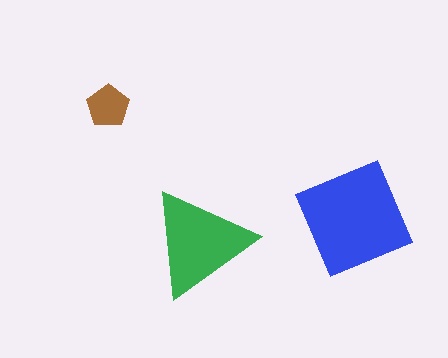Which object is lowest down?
The green triangle is bottommost.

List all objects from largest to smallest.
The blue square, the green triangle, the brown pentagon.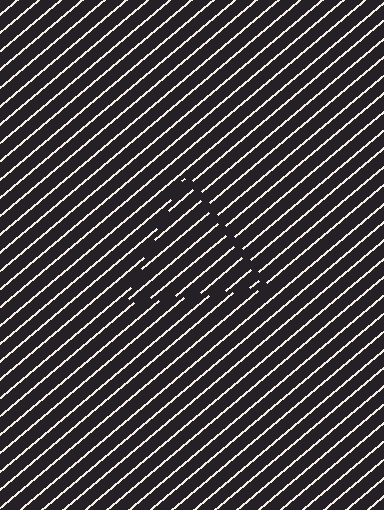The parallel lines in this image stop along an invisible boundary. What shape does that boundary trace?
An illusory triangle. The interior of the shape contains the same grating, shifted by half a period — the contour is defined by the phase discontinuity where line-ends from the inner and outer gratings abut.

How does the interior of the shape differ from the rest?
The interior of the shape contains the same grating, shifted by half a period — the contour is defined by the phase discontinuity where line-ends from the inner and outer gratings abut.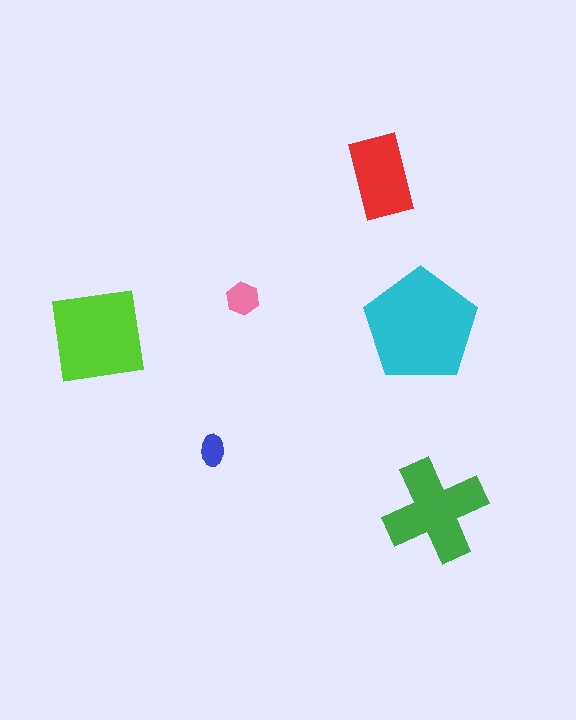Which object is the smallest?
The blue ellipse.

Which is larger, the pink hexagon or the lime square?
The lime square.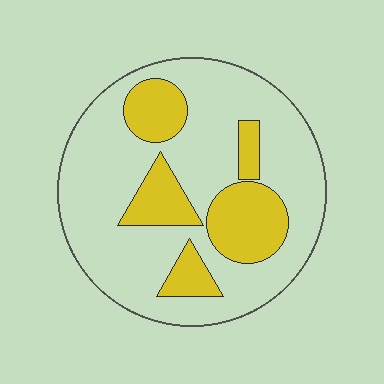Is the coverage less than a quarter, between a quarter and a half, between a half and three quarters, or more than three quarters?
Between a quarter and a half.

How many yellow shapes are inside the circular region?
5.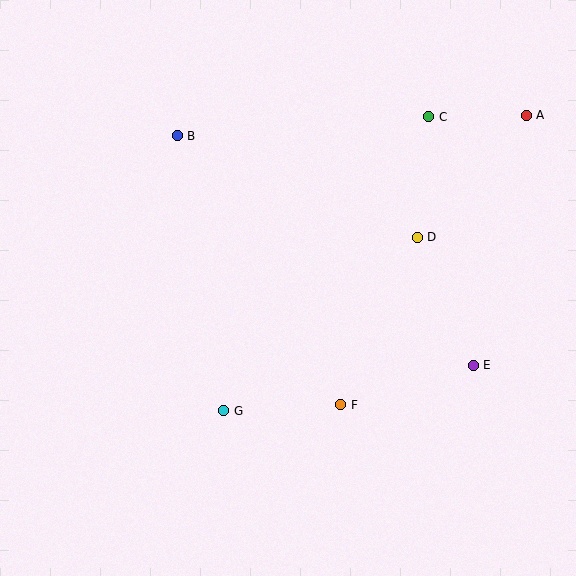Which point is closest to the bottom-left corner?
Point G is closest to the bottom-left corner.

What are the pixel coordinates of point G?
Point G is at (224, 411).